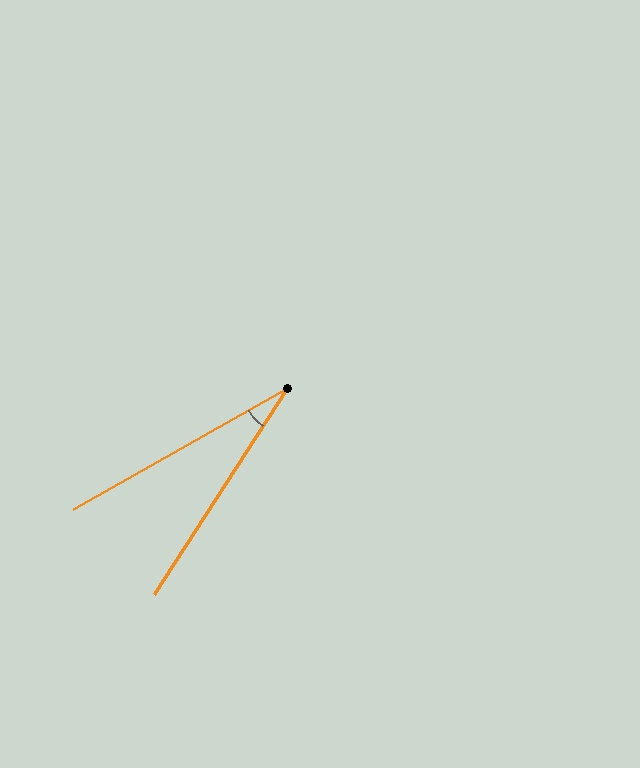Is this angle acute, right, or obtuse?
It is acute.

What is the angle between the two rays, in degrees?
Approximately 28 degrees.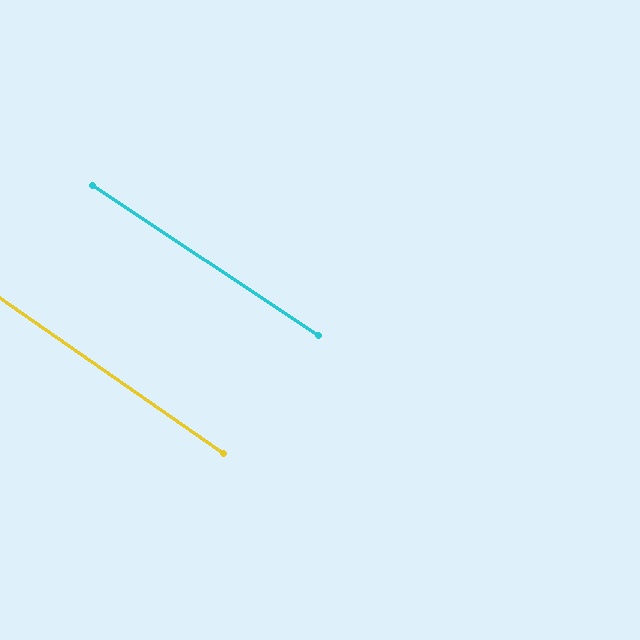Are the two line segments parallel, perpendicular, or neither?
Parallel — their directions differ by only 1.3°.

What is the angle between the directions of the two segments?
Approximately 1 degree.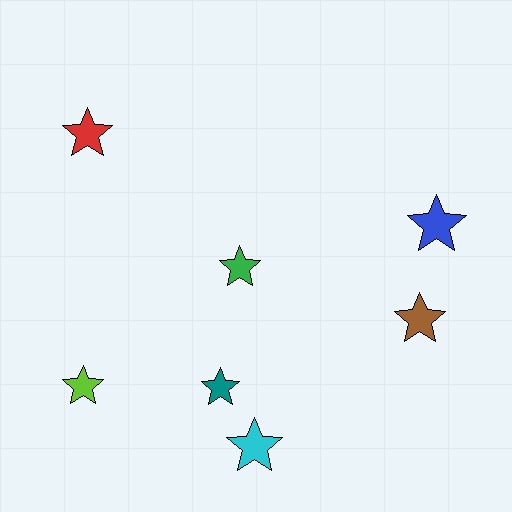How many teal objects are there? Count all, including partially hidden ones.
There is 1 teal object.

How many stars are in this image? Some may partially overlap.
There are 7 stars.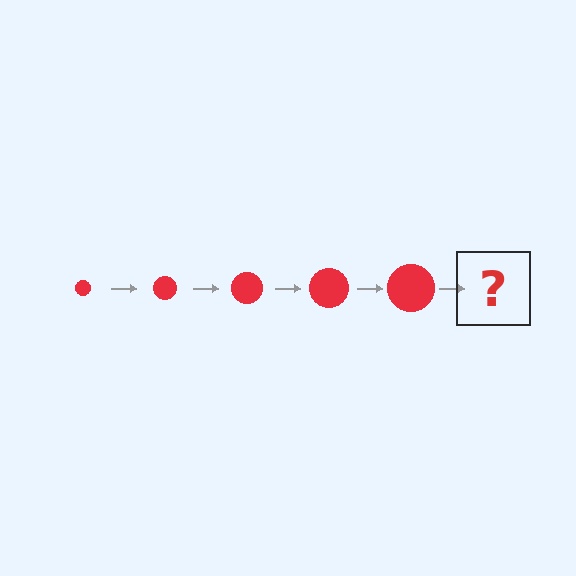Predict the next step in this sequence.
The next step is a red circle, larger than the previous one.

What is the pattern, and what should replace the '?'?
The pattern is that the circle gets progressively larger each step. The '?' should be a red circle, larger than the previous one.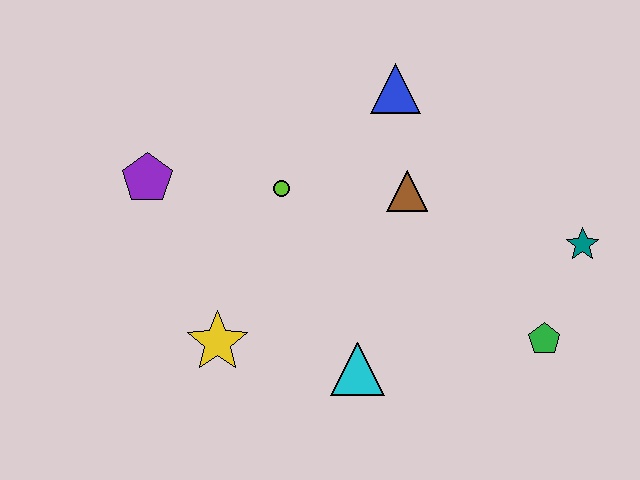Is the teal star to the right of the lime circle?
Yes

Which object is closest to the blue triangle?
The brown triangle is closest to the blue triangle.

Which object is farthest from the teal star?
The purple pentagon is farthest from the teal star.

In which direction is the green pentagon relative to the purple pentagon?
The green pentagon is to the right of the purple pentagon.